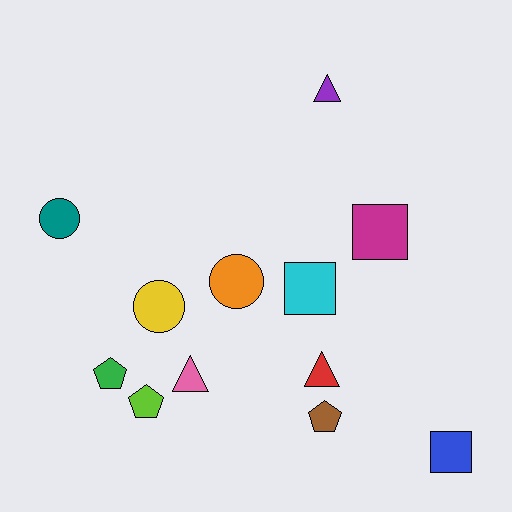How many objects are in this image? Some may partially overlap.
There are 12 objects.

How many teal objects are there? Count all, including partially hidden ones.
There is 1 teal object.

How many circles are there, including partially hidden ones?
There are 3 circles.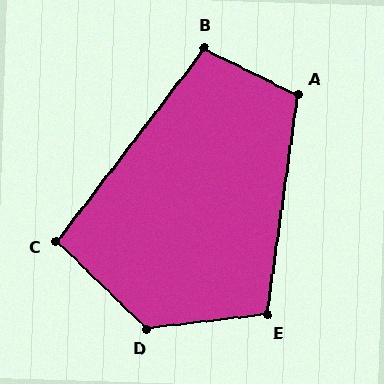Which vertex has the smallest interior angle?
C, at approximately 97 degrees.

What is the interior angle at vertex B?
Approximately 101 degrees (obtuse).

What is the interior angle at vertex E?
Approximately 105 degrees (obtuse).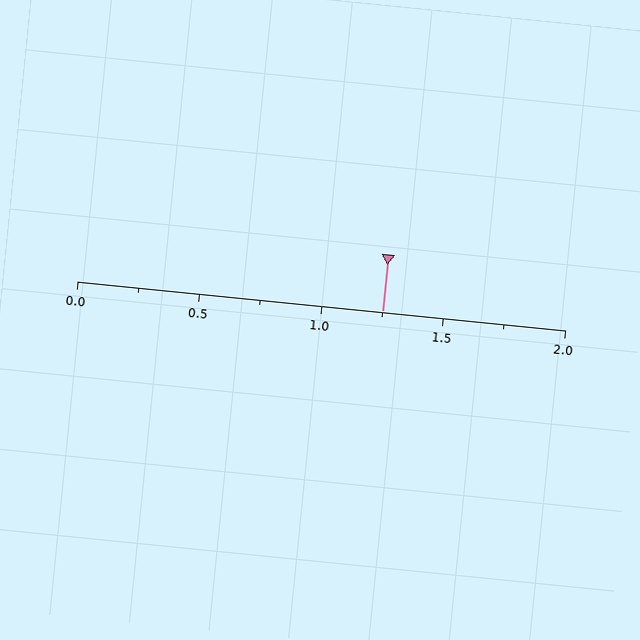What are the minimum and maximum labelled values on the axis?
The axis runs from 0.0 to 2.0.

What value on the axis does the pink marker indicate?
The marker indicates approximately 1.25.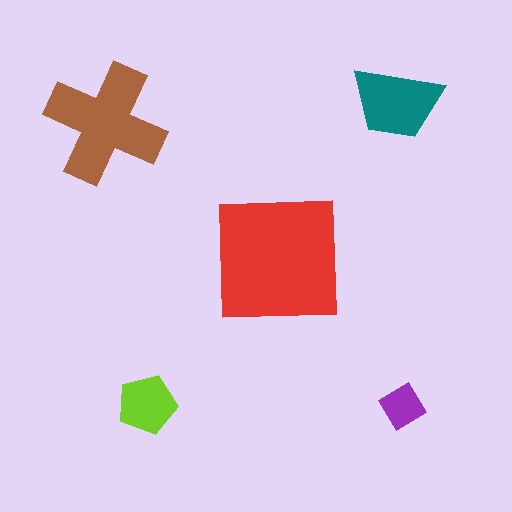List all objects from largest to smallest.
The red square, the brown cross, the teal trapezoid, the lime pentagon, the purple diamond.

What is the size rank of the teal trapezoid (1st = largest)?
3rd.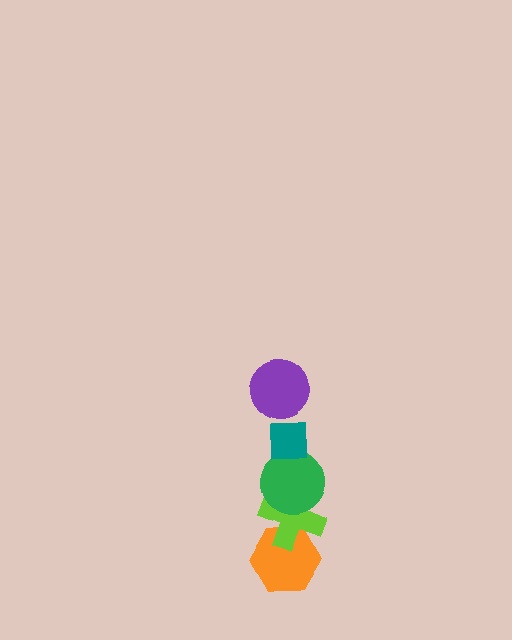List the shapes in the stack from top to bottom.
From top to bottom: the purple circle, the teal square, the green circle, the lime cross, the orange hexagon.